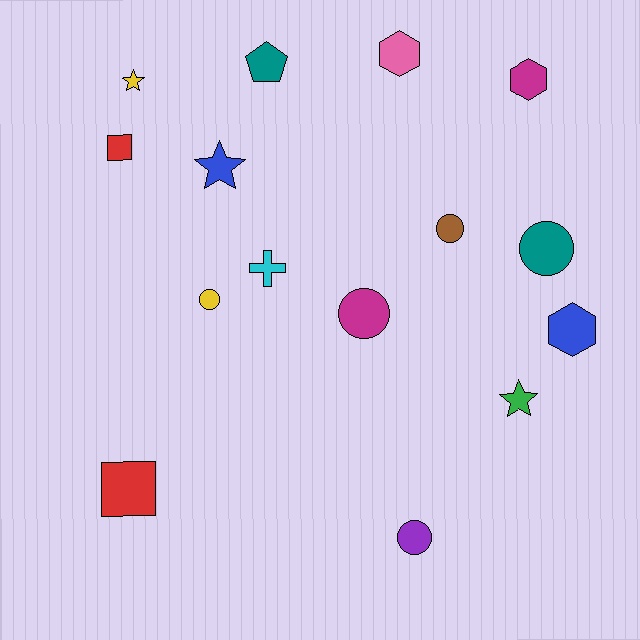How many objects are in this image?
There are 15 objects.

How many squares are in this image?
There are 2 squares.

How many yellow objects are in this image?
There are 2 yellow objects.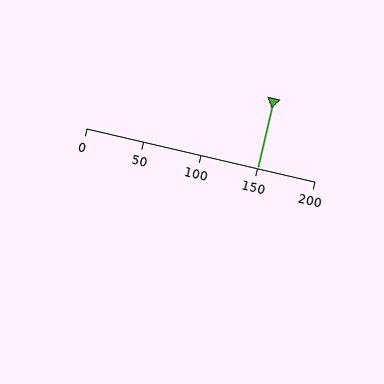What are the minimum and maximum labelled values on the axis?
The axis runs from 0 to 200.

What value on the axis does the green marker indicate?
The marker indicates approximately 150.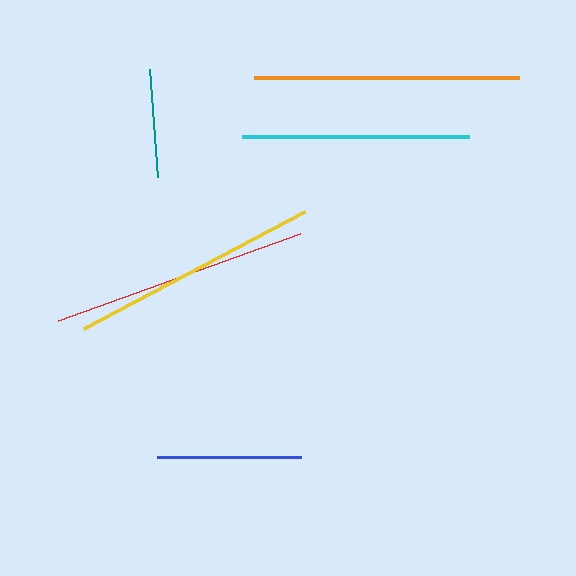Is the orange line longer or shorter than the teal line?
The orange line is longer than the teal line.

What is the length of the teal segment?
The teal segment is approximately 108 pixels long.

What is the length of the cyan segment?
The cyan segment is approximately 226 pixels long.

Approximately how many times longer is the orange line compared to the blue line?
The orange line is approximately 1.8 times the length of the blue line.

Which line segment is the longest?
The orange line is the longest at approximately 265 pixels.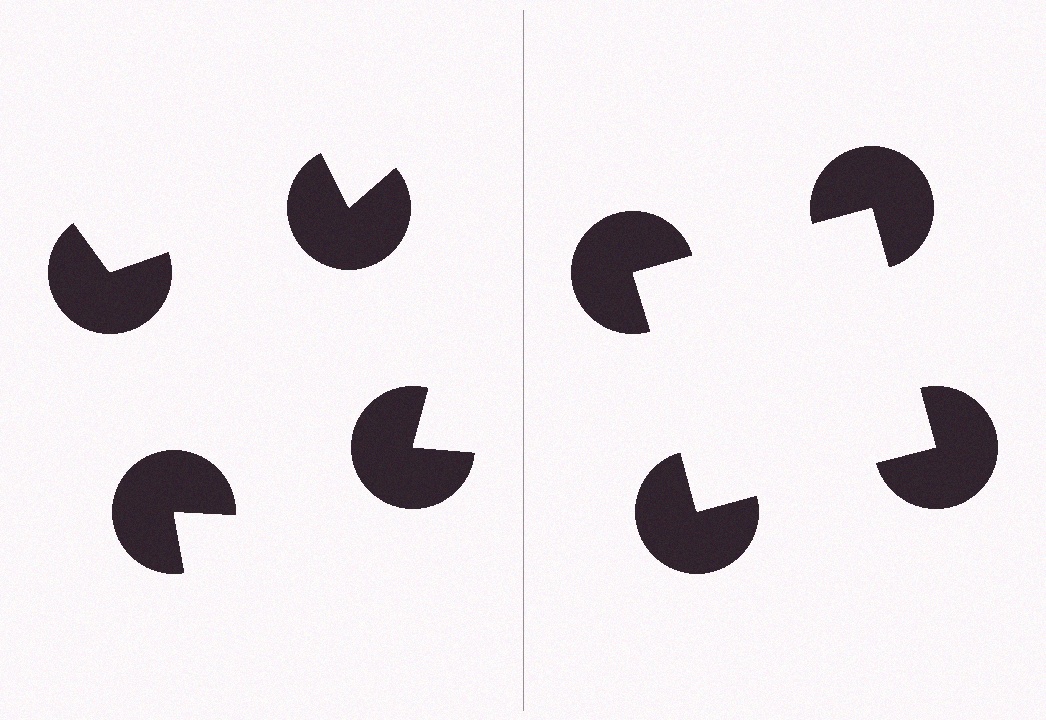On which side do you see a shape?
An illusory square appears on the right side. On the left side the wedge cuts are rotated, so no coherent shape forms.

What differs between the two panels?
The pac-man discs are positioned identically on both sides; only the wedge orientations differ. On the right they align to a square; on the left they are misaligned.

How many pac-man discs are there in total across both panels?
8 — 4 on each side.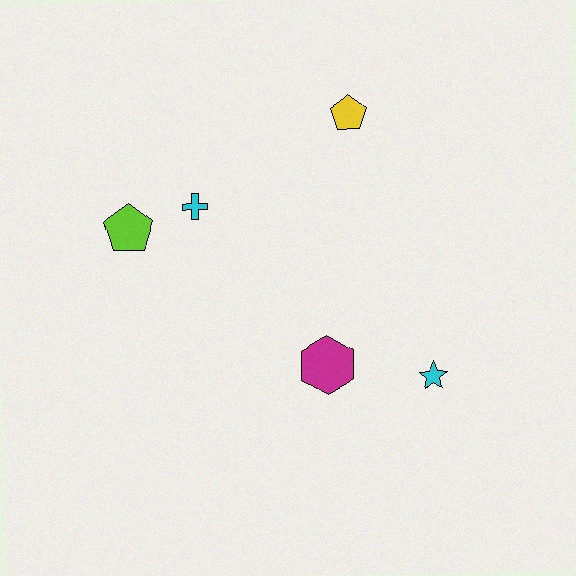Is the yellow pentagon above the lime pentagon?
Yes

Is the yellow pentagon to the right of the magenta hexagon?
Yes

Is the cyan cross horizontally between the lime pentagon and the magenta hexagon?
Yes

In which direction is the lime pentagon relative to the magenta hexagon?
The lime pentagon is to the left of the magenta hexagon.